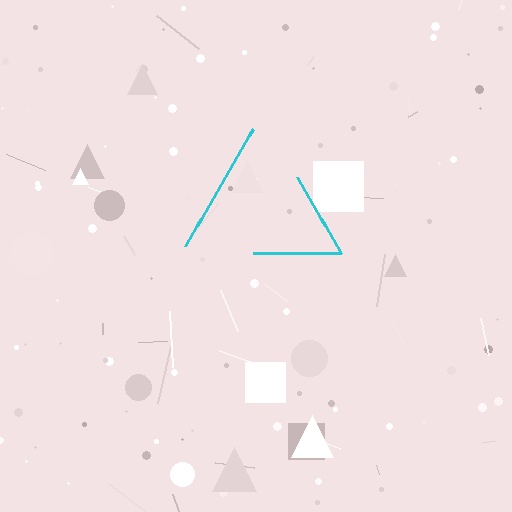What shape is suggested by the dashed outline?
The dashed outline suggests a triangle.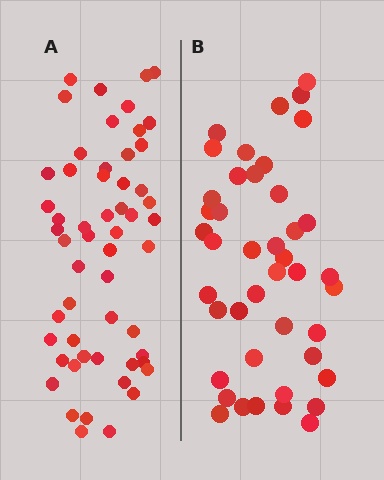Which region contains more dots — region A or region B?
Region A (the left region) has more dots.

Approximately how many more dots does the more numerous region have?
Region A has roughly 12 or so more dots than region B.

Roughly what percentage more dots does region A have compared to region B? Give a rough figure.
About 30% more.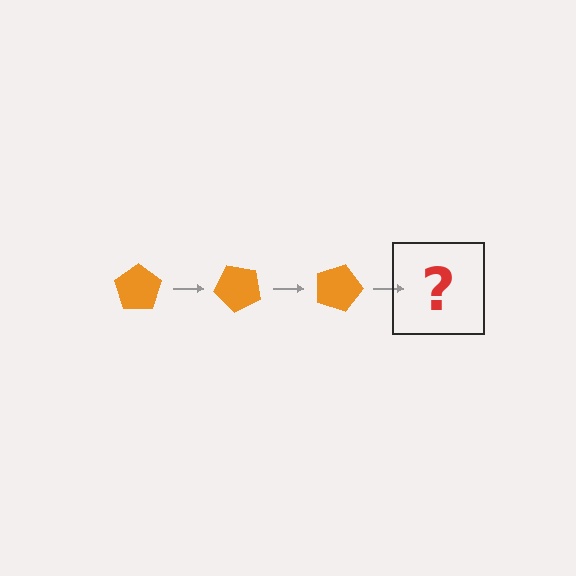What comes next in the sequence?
The next element should be an orange pentagon rotated 135 degrees.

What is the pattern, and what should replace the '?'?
The pattern is that the pentagon rotates 45 degrees each step. The '?' should be an orange pentagon rotated 135 degrees.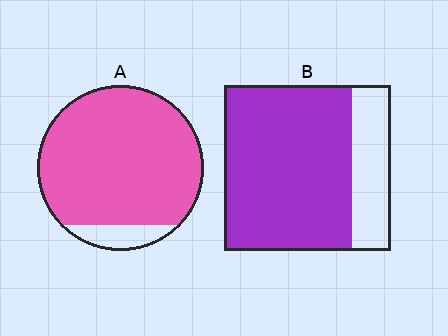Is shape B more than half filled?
Yes.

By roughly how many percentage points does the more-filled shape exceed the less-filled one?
By roughly 15 percentage points (A over B).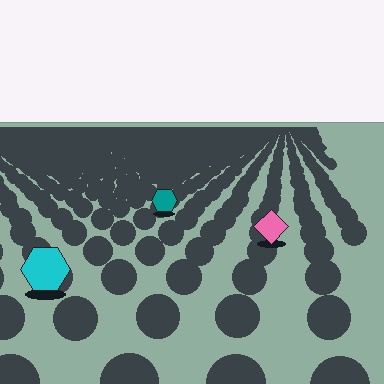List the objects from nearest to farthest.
From nearest to farthest: the cyan hexagon, the pink diamond, the teal hexagon.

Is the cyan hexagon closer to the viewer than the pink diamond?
Yes. The cyan hexagon is closer — you can tell from the texture gradient: the ground texture is coarser near it.